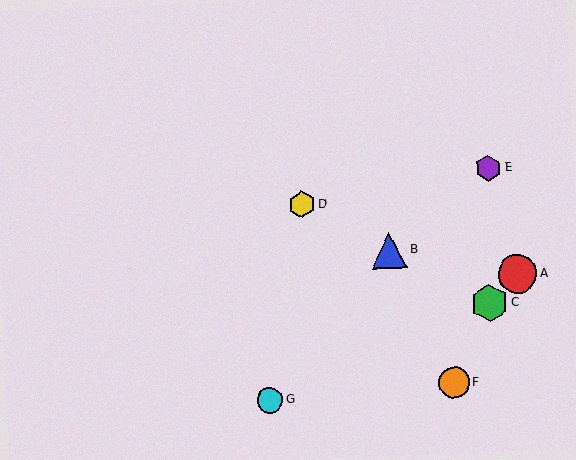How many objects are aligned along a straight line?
3 objects (B, C, D) are aligned along a straight line.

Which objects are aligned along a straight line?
Objects B, C, D are aligned along a straight line.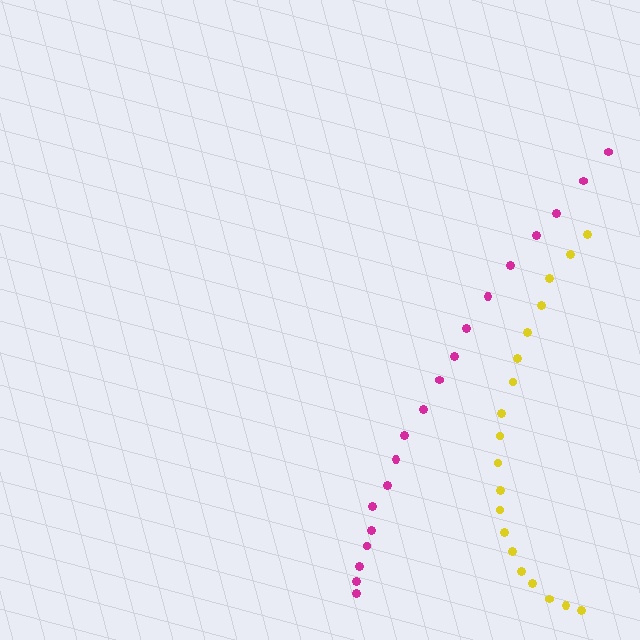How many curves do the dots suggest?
There are 2 distinct paths.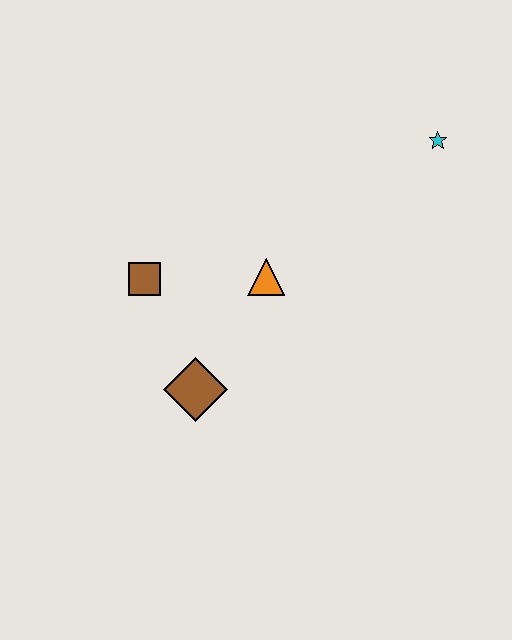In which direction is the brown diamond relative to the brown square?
The brown diamond is below the brown square.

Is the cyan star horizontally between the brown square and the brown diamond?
No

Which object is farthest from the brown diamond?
The cyan star is farthest from the brown diamond.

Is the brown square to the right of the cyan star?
No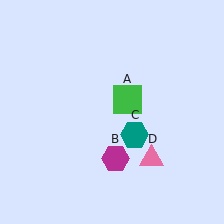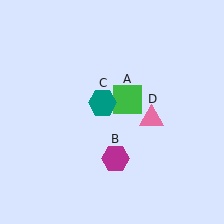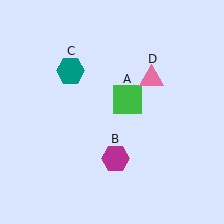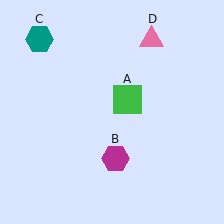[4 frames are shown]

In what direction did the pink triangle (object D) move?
The pink triangle (object D) moved up.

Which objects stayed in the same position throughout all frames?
Green square (object A) and magenta hexagon (object B) remained stationary.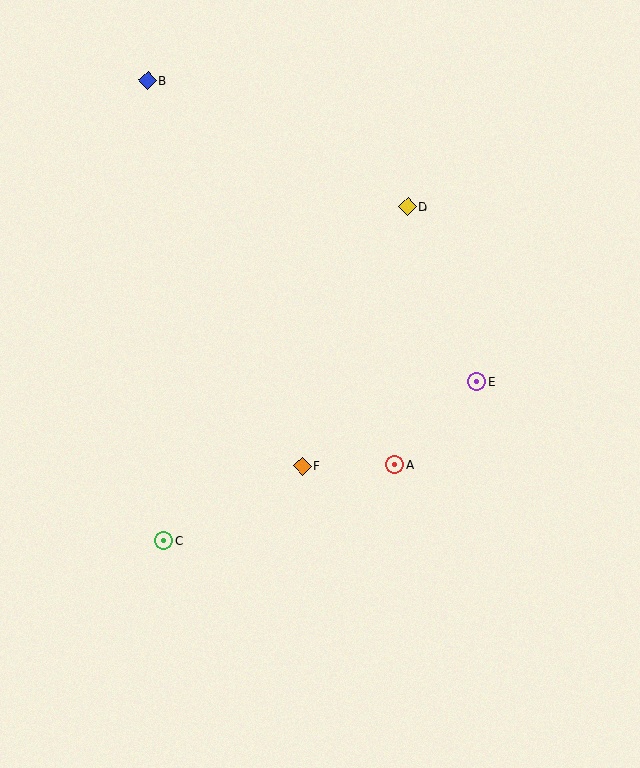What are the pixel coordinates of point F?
Point F is at (302, 466).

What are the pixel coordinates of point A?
Point A is at (395, 465).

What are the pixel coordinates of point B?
Point B is at (147, 80).